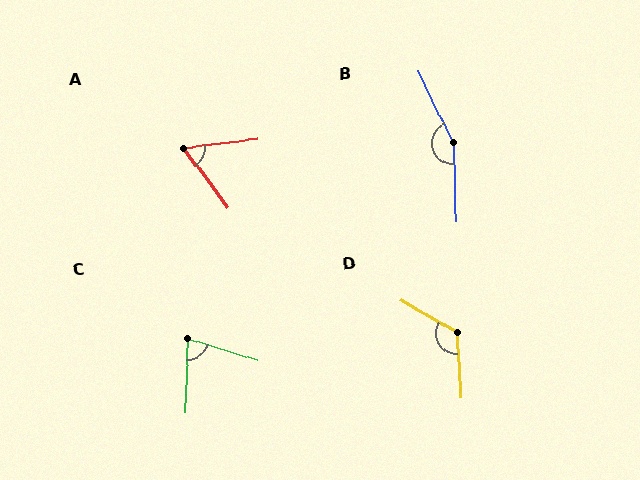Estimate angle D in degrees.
Approximately 123 degrees.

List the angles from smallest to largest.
A (60°), C (74°), D (123°), B (156°).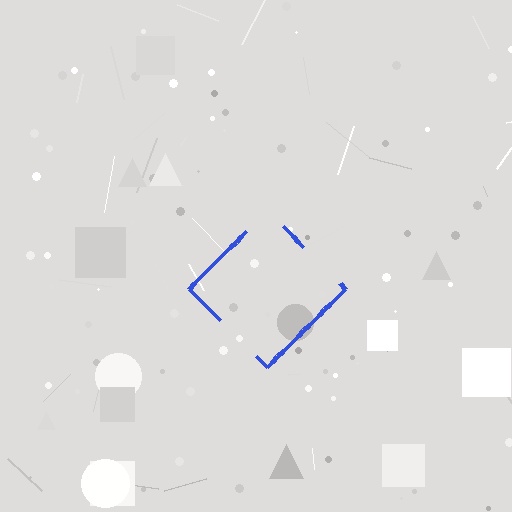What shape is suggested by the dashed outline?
The dashed outline suggests a diamond.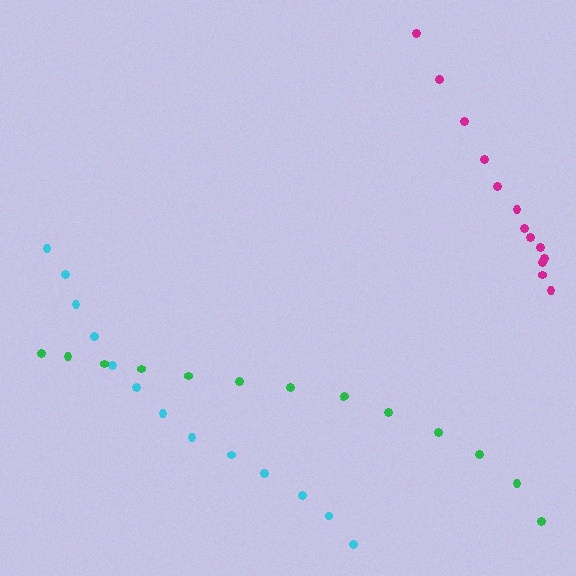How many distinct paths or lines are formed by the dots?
There are 3 distinct paths.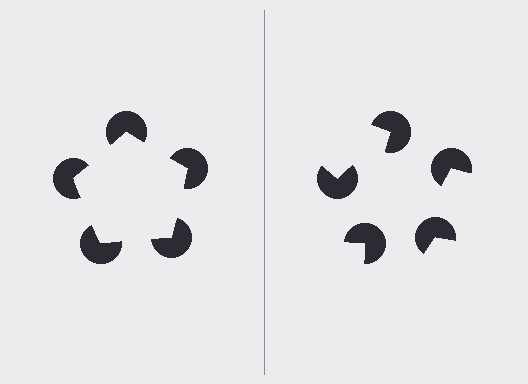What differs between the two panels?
The pac-man discs are positioned identically on both sides; only the wedge orientations differ. On the left they align to a pentagon; on the right they are misaligned.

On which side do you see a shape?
An illusory pentagon appears on the left side. On the right side the wedge cuts are rotated, so no coherent shape forms.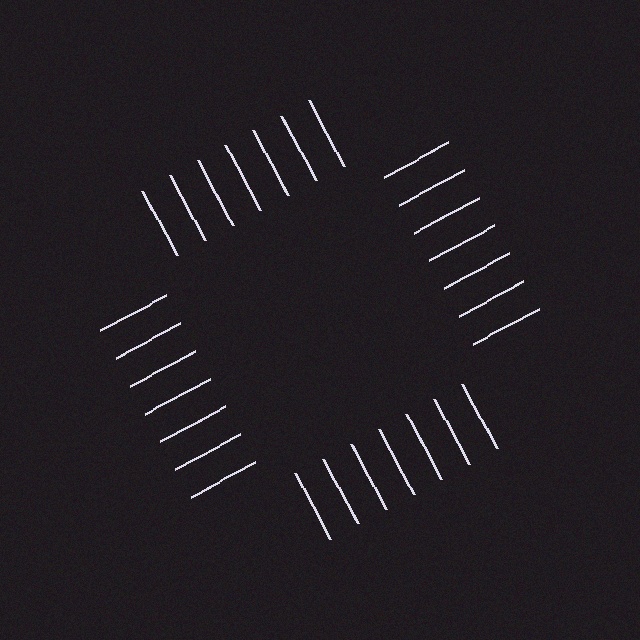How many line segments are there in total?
28 — 7 along each of the 4 edges.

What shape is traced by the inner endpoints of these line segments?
An illusory square — the line segments terminate on its edges but no continuous stroke is drawn.